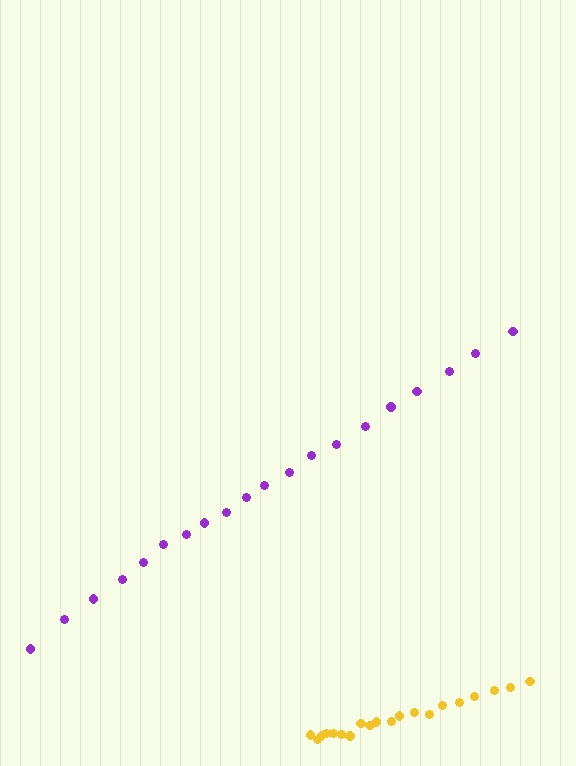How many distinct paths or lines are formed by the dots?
There are 2 distinct paths.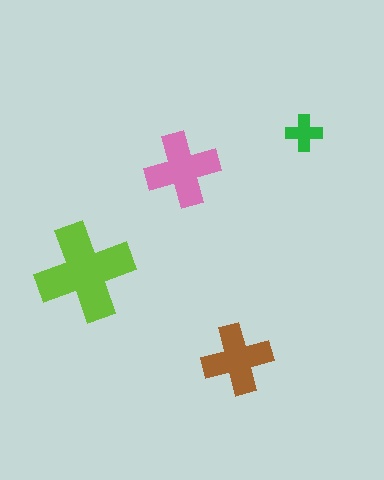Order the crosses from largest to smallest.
the lime one, the pink one, the brown one, the green one.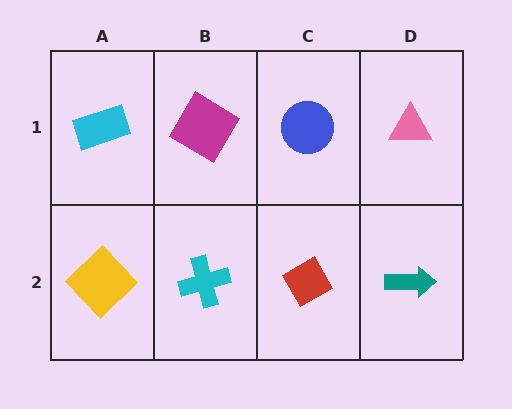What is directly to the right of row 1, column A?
A magenta diamond.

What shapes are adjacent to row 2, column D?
A pink triangle (row 1, column D), a red diamond (row 2, column C).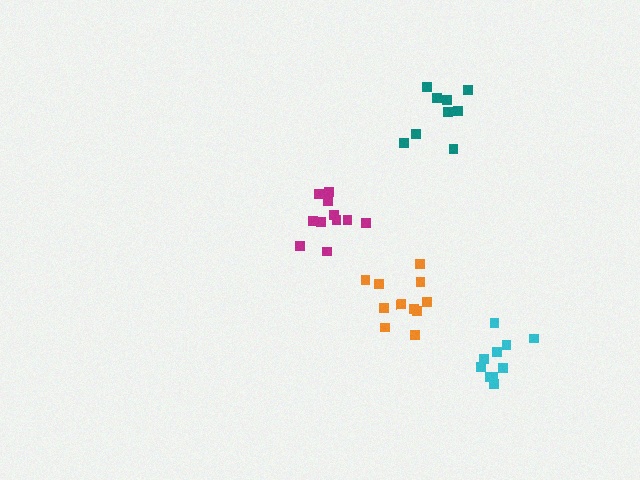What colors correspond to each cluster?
The clusters are colored: cyan, orange, magenta, teal.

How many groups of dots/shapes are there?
There are 4 groups.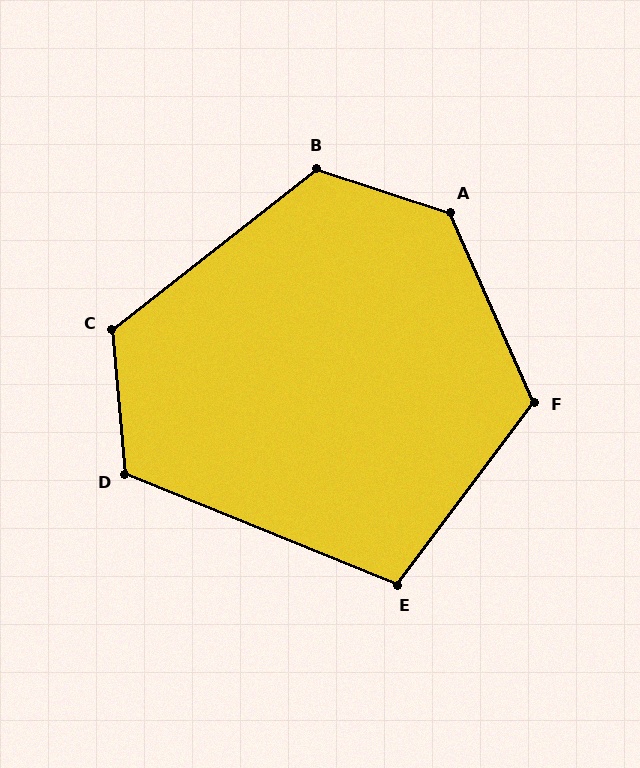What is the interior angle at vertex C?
Approximately 123 degrees (obtuse).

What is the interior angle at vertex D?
Approximately 117 degrees (obtuse).